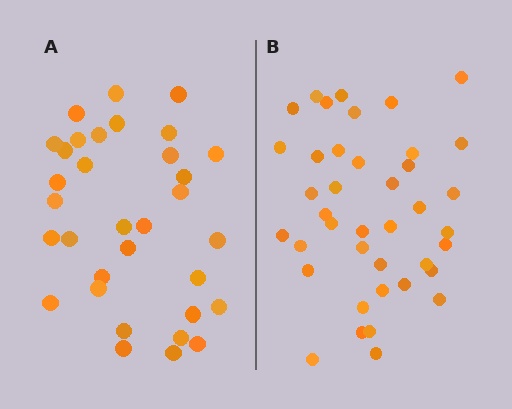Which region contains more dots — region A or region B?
Region B (the right region) has more dots.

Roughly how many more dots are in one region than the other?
Region B has roughly 8 or so more dots than region A.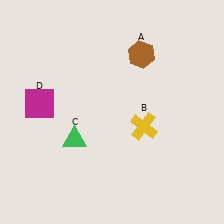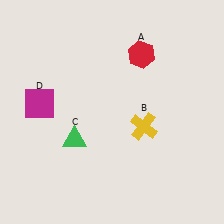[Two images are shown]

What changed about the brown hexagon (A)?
In Image 1, A is brown. In Image 2, it changed to red.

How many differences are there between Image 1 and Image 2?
There is 1 difference between the two images.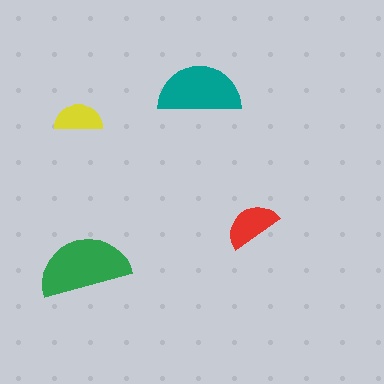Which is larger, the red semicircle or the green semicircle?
The green one.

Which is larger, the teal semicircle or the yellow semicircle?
The teal one.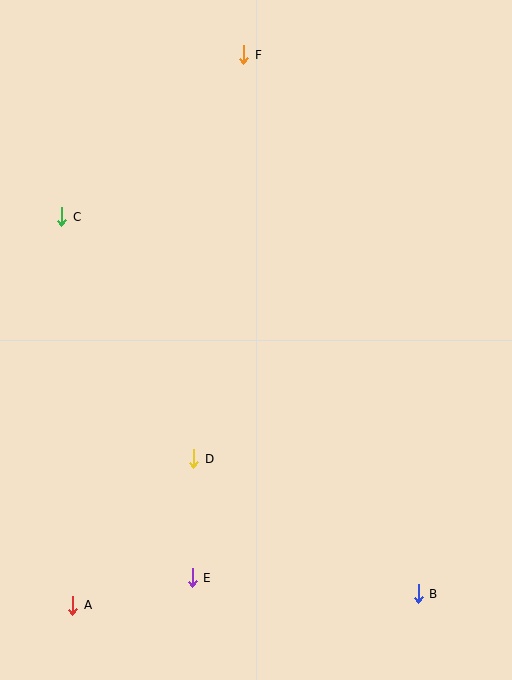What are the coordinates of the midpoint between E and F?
The midpoint between E and F is at (218, 316).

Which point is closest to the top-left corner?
Point C is closest to the top-left corner.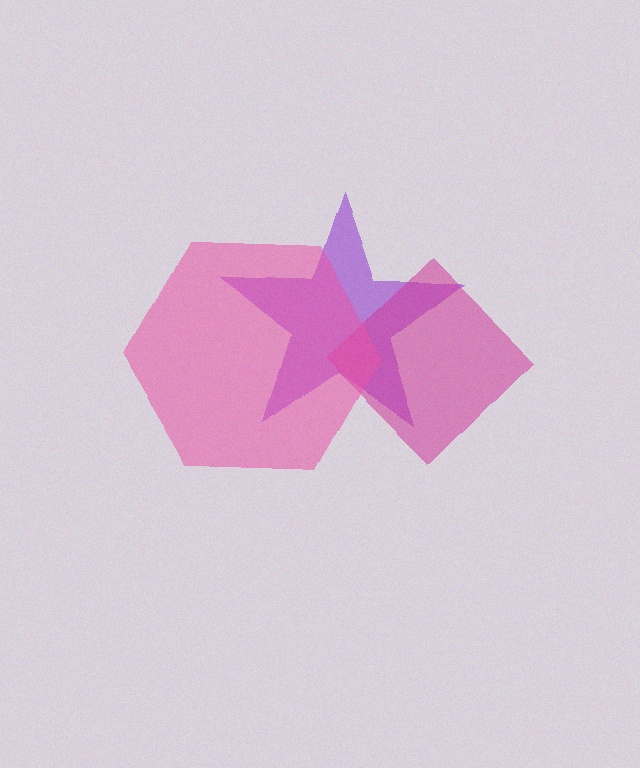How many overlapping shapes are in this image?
There are 3 overlapping shapes in the image.